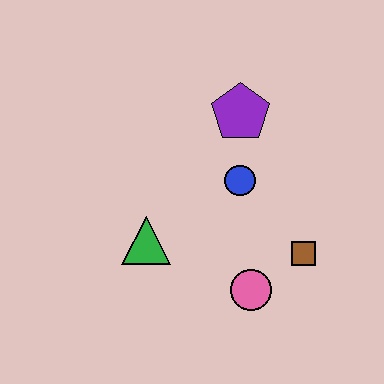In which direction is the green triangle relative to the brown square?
The green triangle is to the left of the brown square.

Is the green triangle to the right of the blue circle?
No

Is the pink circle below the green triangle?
Yes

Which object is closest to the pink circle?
The brown square is closest to the pink circle.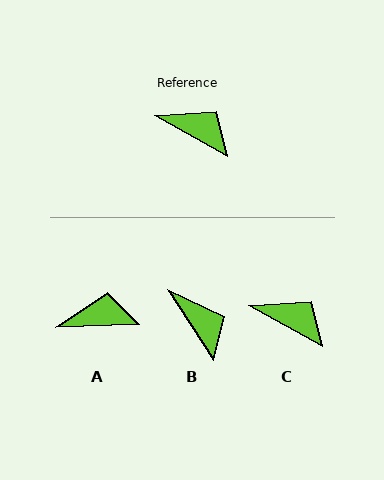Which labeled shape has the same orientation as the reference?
C.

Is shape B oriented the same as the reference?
No, it is off by about 28 degrees.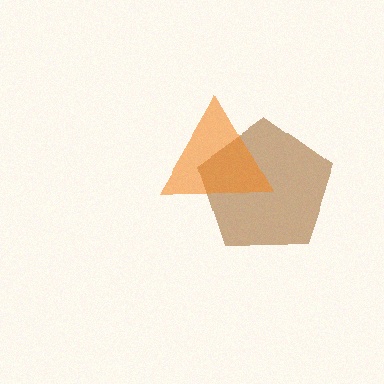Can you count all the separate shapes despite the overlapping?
Yes, there are 2 separate shapes.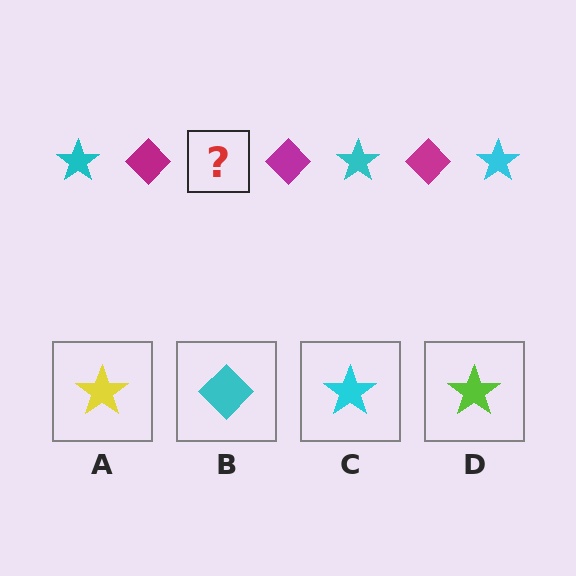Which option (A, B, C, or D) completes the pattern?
C.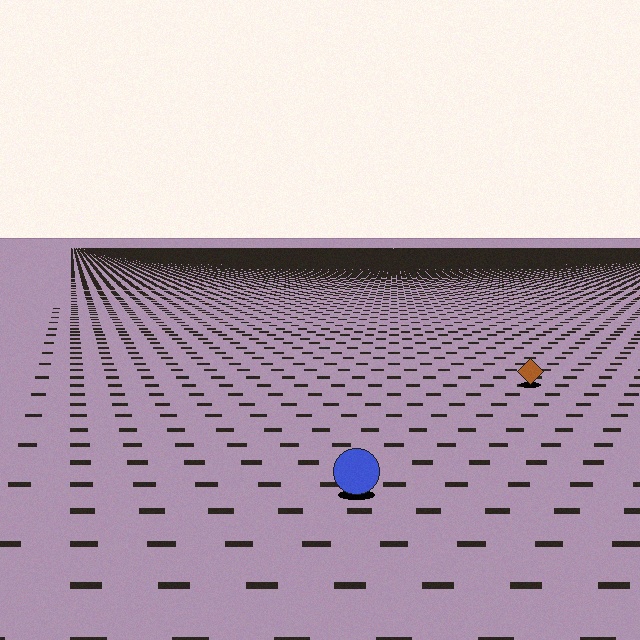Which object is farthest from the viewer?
The brown diamond is farthest from the viewer. It appears smaller and the ground texture around it is denser.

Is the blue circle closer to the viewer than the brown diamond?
Yes. The blue circle is closer — you can tell from the texture gradient: the ground texture is coarser near it.